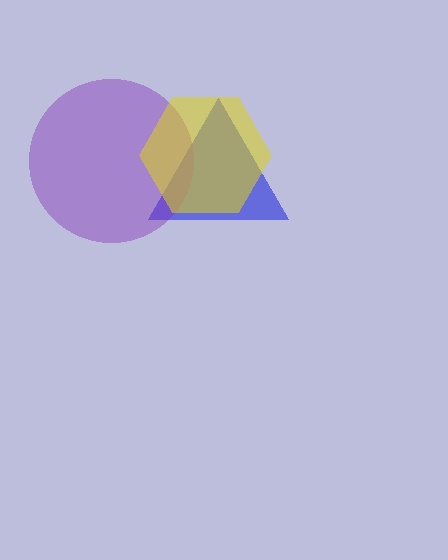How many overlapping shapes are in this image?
There are 3 overlapping shapes in the image.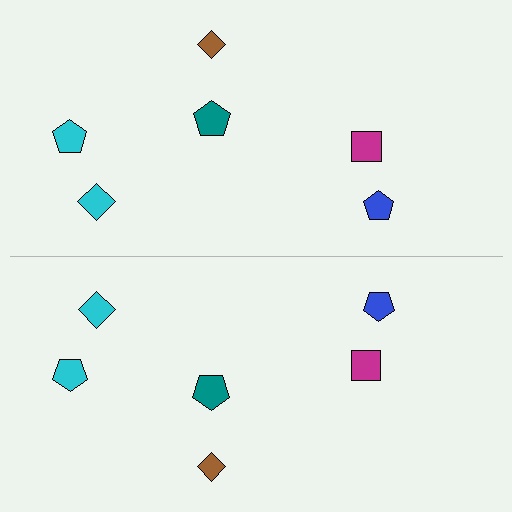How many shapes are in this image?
There are 12 shapes in this image.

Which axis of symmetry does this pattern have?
The pattern has a horizontal axis of symmetry running through the center of the image.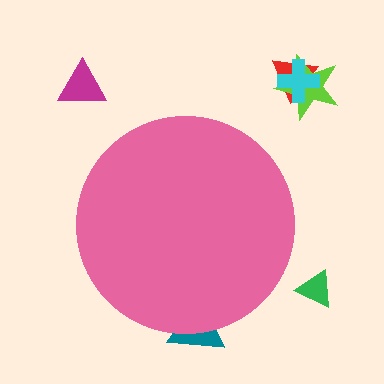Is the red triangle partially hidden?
No, the red triangle is fully visible.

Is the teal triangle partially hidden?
Yes, the teal triangle is partially hidden behind the pink circle.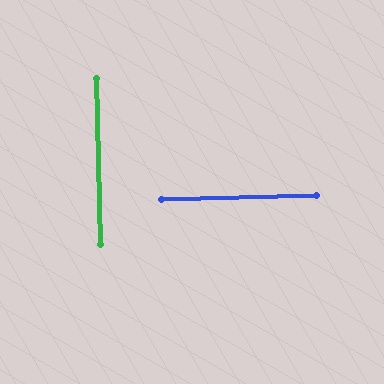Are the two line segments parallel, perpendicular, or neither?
Perpendicular — they meet at approximately 90°.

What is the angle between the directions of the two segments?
Approximately 90 degrees.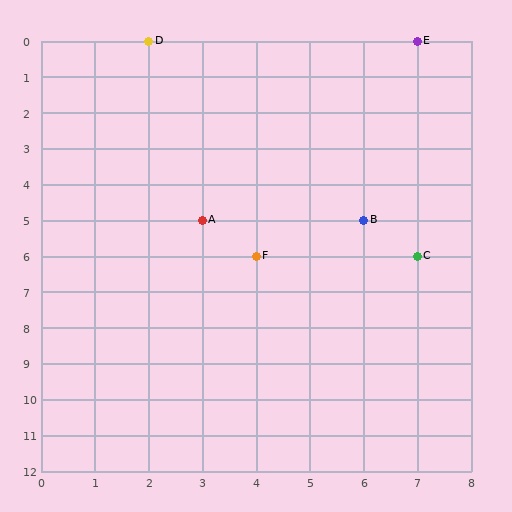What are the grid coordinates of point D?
Point D is at grid coordinates (2, 0).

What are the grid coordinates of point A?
Point A is at grid coordinates (3, 5).